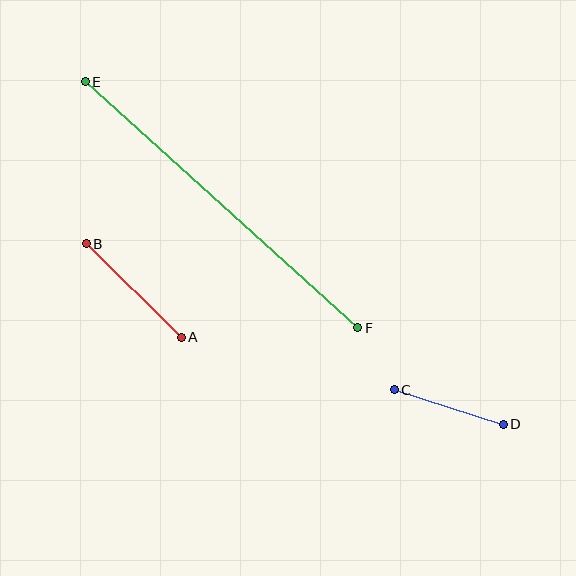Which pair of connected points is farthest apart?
Points E and F are farthest apart.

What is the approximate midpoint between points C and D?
The midpoint is at approximately (449, 407) pixels.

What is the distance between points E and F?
The distance is approximately 367 pixels.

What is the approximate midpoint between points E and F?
The midpoint is at approximately (222, 205) pixels.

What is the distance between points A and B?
The distance is approximately 133 pixels.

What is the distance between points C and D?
The distance is approximately 114 pixels.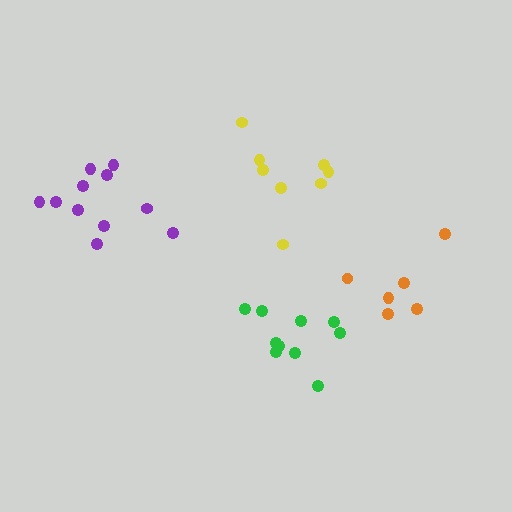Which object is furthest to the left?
The purple cluster is leftmost.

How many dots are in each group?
Group 1: 8 dots, Group 2: 11 dots, Group 3: 6 dots, Group 4: 10 dots (35 total).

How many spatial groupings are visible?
There are 4 spatial groupings.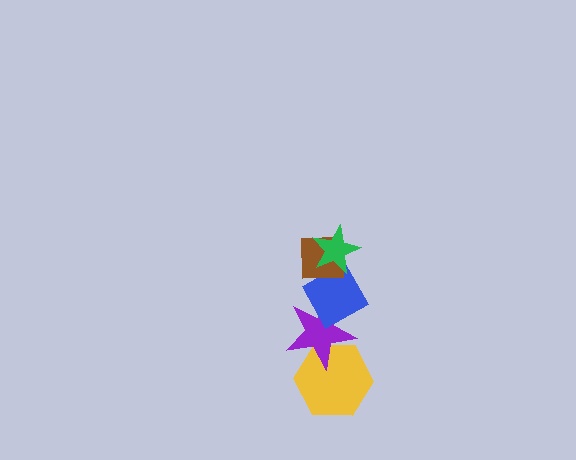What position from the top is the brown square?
The brown square is 2nd from the top.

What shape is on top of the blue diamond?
The brown square is on top of the blue diamond.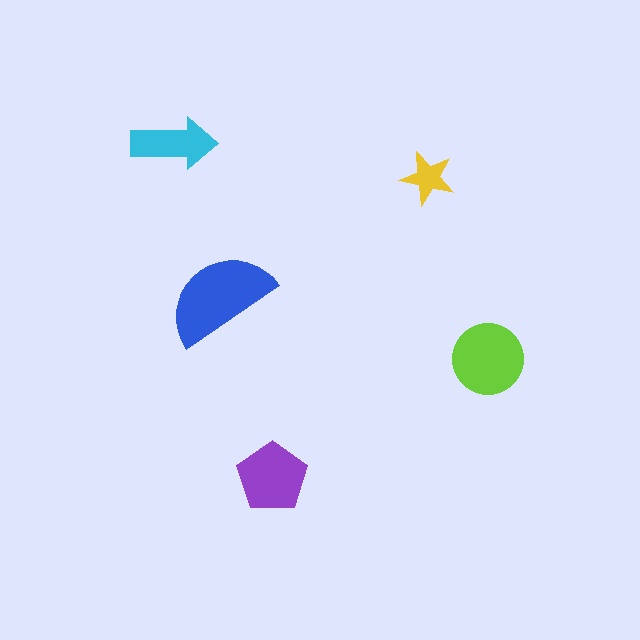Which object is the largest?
The blue semicircle.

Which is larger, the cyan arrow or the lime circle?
The lime circle.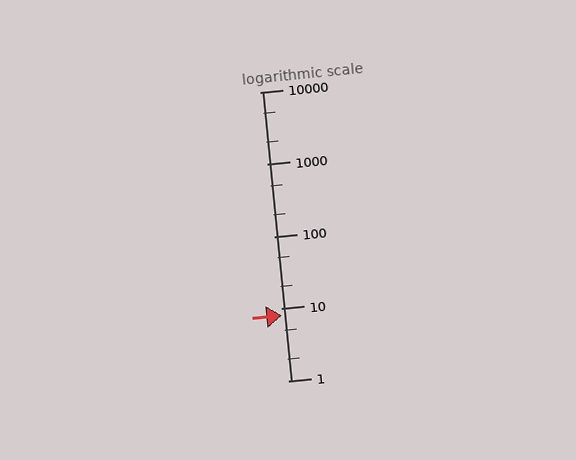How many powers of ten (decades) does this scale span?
The scale spans 4 decades, from 1 to 10000.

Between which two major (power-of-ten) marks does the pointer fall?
The pointer is between 1 and 10.